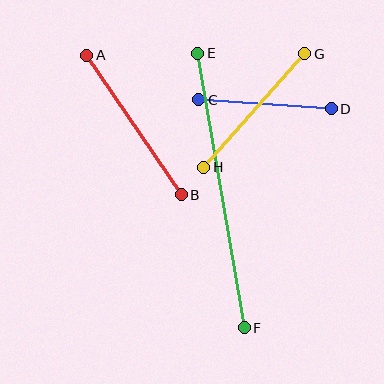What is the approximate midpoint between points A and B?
The midpoint is at approximately (134, 125) pixels.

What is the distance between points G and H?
The distance is approximately 152 pixels.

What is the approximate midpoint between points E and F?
The midpoint is at approximately (221, 190) pixels.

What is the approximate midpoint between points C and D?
The midpoint is at approximately (265, 104) pixels.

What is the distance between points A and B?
The distance is approximately 168 pixels.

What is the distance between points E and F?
The distance is approximately 278 pixels.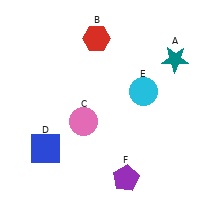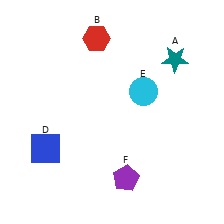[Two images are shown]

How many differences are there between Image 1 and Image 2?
There is 1 difference between the two images.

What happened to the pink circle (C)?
The pink circle (C) was removed in Image 2. It was in the bottom-left area of Image 1.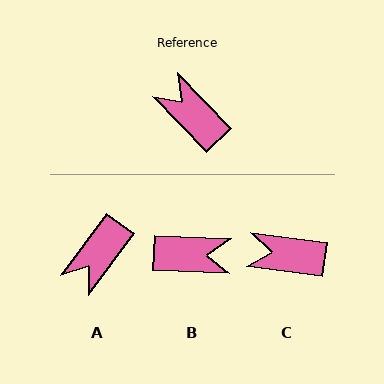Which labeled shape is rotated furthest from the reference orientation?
B, about 136 degrees away.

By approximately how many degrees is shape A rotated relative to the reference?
Approximately 100 degrees counter-clockwise.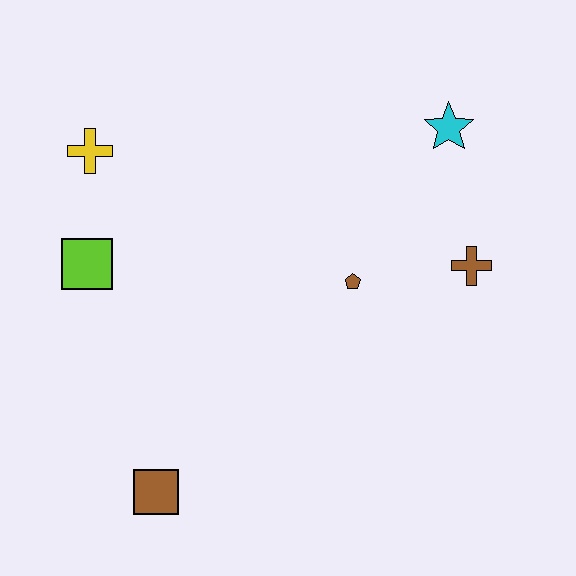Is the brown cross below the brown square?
No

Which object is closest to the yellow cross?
The lime square is closest to the yellow cross.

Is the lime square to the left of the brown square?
Yes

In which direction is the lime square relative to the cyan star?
The lime square is to the left of the cyan star.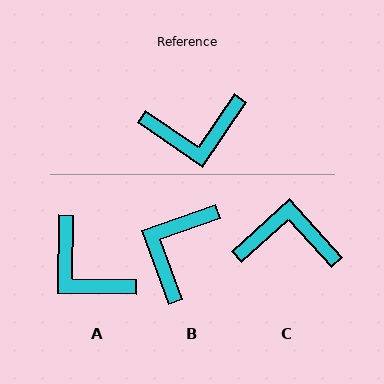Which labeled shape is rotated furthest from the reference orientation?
C, about 166 degrees away.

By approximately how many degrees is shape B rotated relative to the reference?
Approximately 126 degrees clockwise.